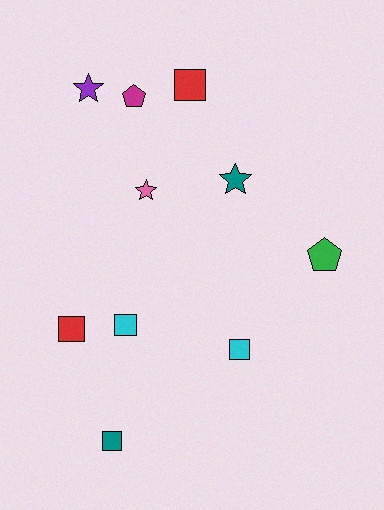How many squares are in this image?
There are 5 squares.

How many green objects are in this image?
There is 1 green object.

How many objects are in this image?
There are 10 objects.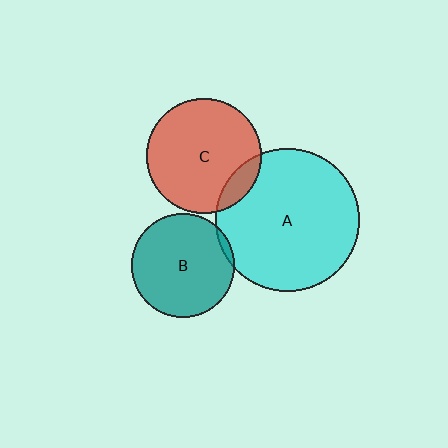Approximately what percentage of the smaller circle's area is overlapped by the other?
Approximately 5%.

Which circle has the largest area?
Circle A (cyan).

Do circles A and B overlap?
Yes.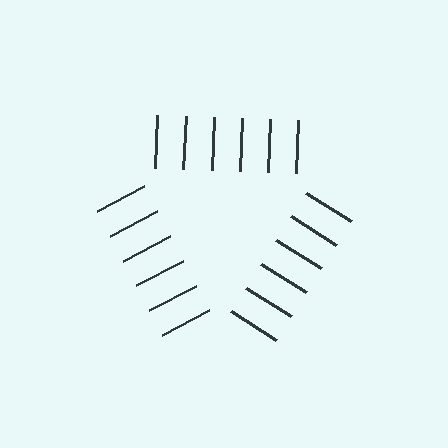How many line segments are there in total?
18 — 6 along each of the 3 edges.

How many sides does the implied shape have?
3 sides — the line-ends trace a triangle.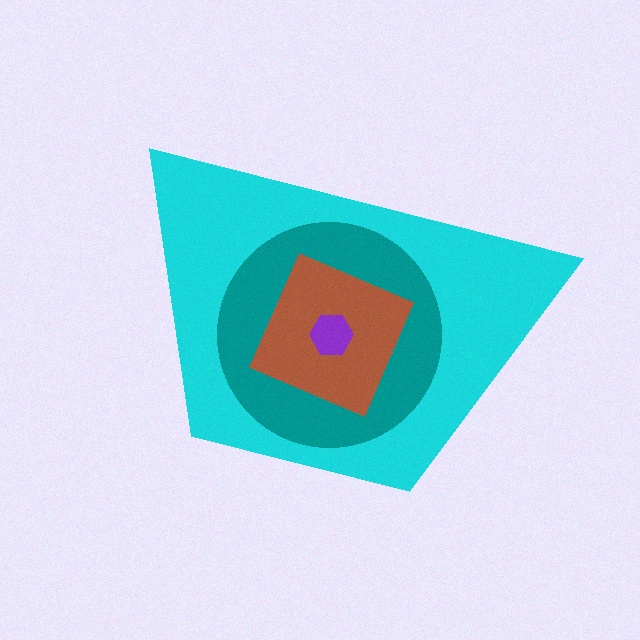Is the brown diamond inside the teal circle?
Yes.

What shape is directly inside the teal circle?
The brown diamond.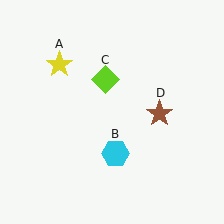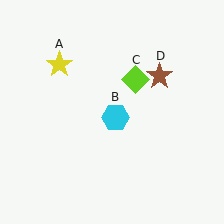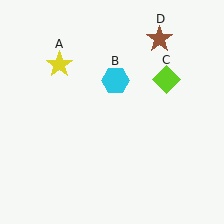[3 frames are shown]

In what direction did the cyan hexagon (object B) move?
The cyan hexagon (object B) moved up.